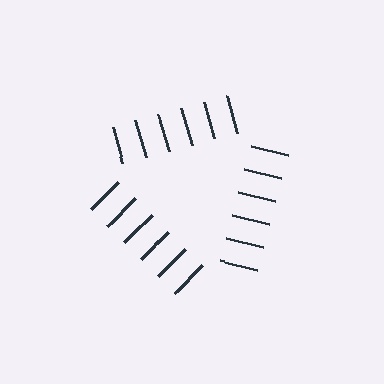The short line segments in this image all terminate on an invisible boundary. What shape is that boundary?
An illusory triangle — the line segments terminate on its edges but no continuous stroke is drawn.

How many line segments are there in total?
18 — 6 along each of the 3 edges.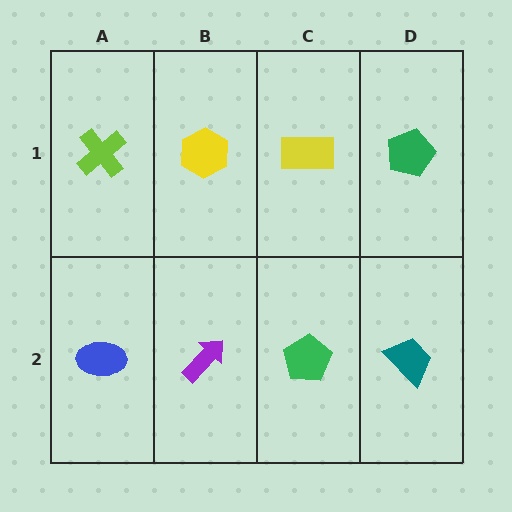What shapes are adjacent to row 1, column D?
A teal trapezoid (row 2, column D), a yellow rectangle (row 1, column C).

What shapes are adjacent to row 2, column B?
A yellow hexagon (row 1, column B), a blue ellipse (row 2, column A), a green pentagon (row 2, column C).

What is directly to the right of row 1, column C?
A green pentagon.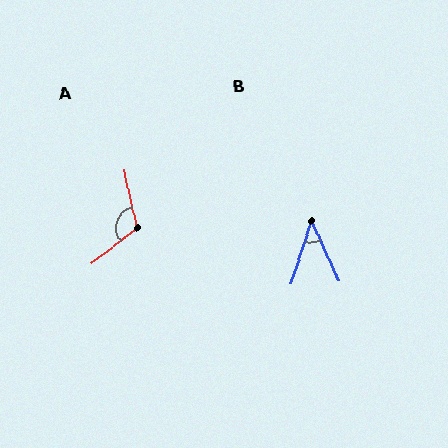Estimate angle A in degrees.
Approximately 116 degrees.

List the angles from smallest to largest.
B (42°), A (116°).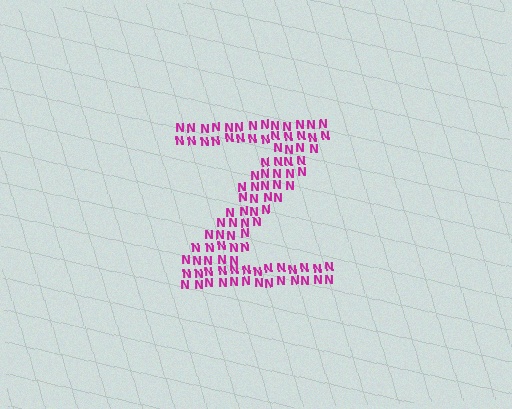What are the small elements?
The small elements are letter N's.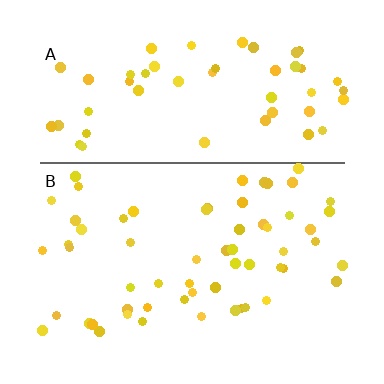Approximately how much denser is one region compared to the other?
Approximately 1.1× — region B over region A.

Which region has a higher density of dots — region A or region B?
B (the bottom).